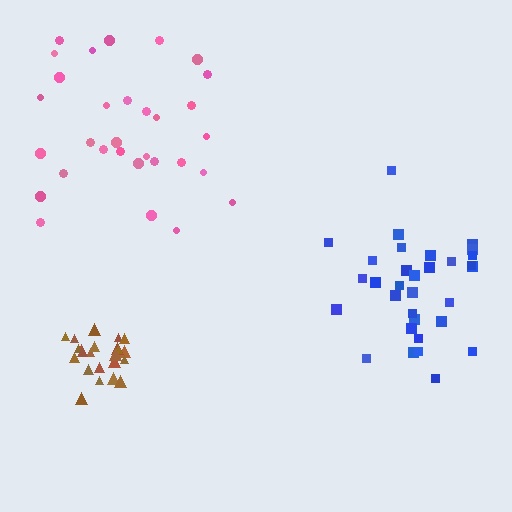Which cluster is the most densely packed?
Brown.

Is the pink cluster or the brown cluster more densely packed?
Brown.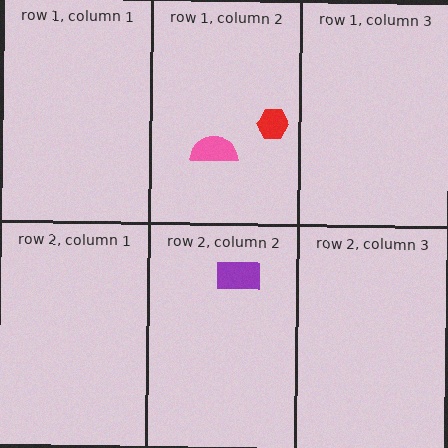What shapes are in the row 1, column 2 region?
The red hexagon, the pink semicircle.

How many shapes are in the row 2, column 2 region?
1.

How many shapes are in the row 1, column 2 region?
2.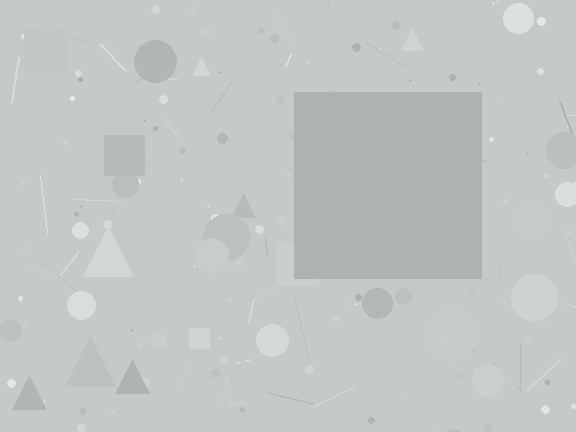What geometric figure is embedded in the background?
A square is embedded in the background.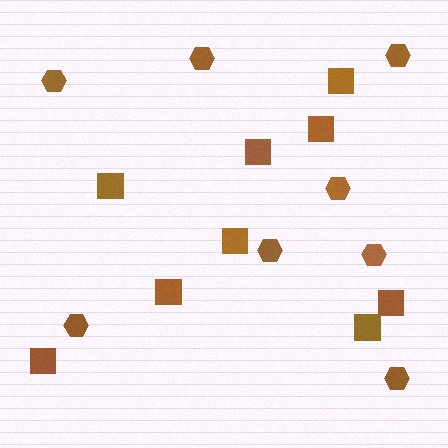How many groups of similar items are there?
There are 2 groups: one group of squares (9) and one group of hexagons (8).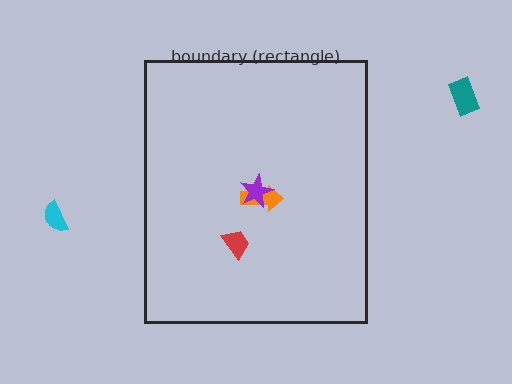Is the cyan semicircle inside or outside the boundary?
Outside.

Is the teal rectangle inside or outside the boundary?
Outside.